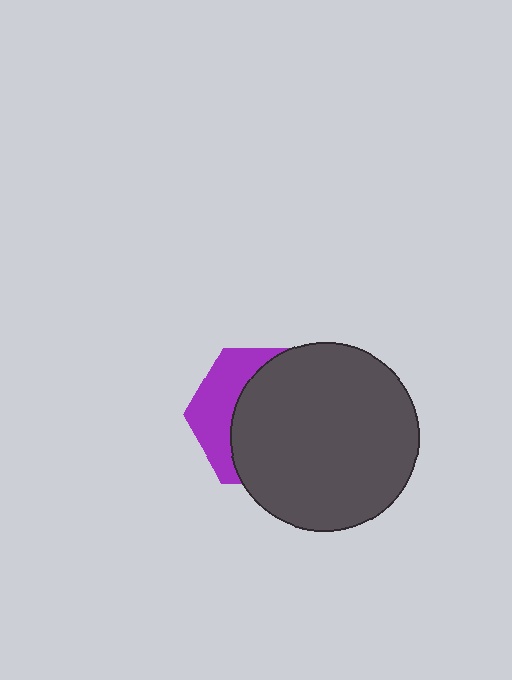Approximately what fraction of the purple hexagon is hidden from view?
Roughly 66% of the purple hexagon is hidden behind the dark gray circle.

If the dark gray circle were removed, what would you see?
You would see the complete purple hexagon.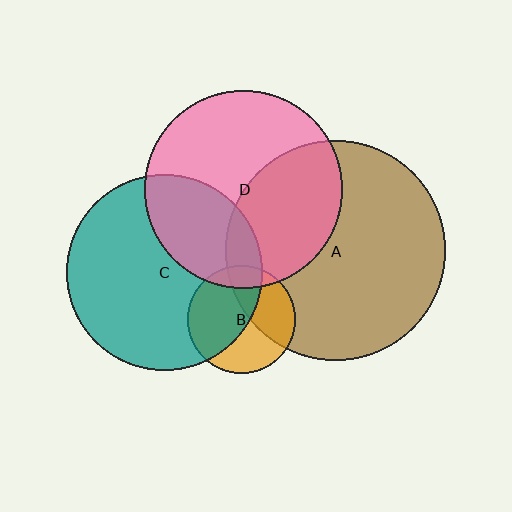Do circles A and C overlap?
Yes.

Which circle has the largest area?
Circle A (brown).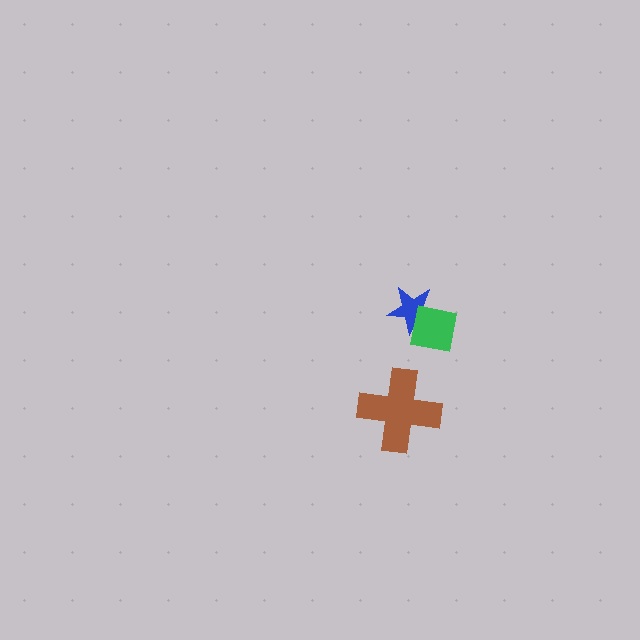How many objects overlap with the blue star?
1 object overlaps with the blue star.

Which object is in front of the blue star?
The green square is in front of the blue star.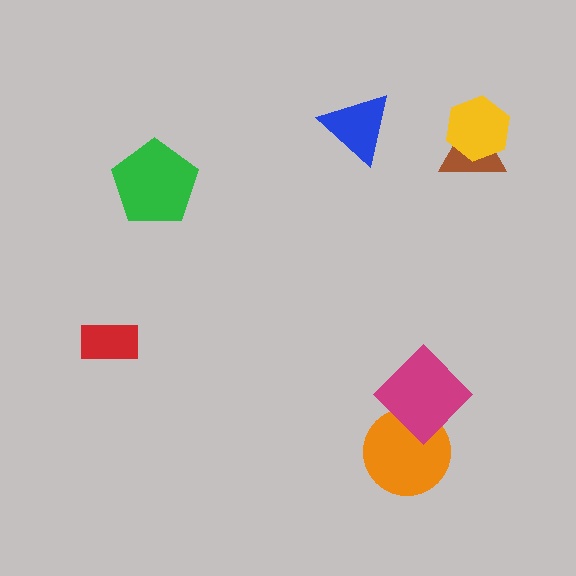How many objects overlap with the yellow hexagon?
1 object overlaps with the yellow hexagon.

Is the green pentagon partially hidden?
No, no other shape covers it.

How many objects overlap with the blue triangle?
0 objects overlap with the blue triangle.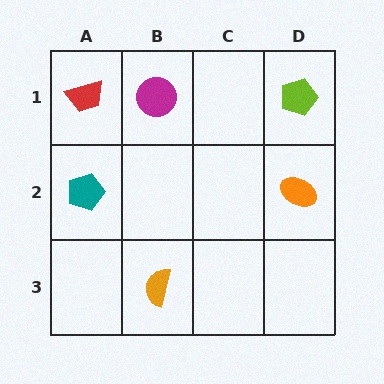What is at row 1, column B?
A magenta circle.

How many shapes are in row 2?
2 shapes.